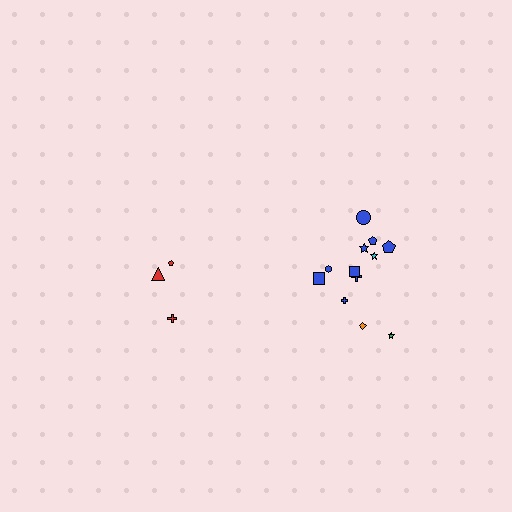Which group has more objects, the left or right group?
The right group.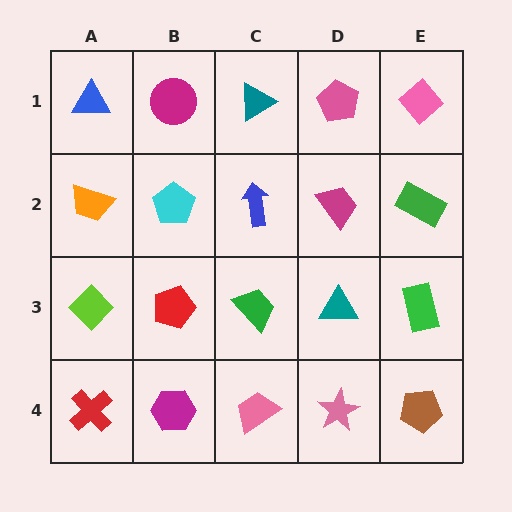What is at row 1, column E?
A pink diamond.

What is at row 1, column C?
A teal triangle.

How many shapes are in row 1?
5 shapes.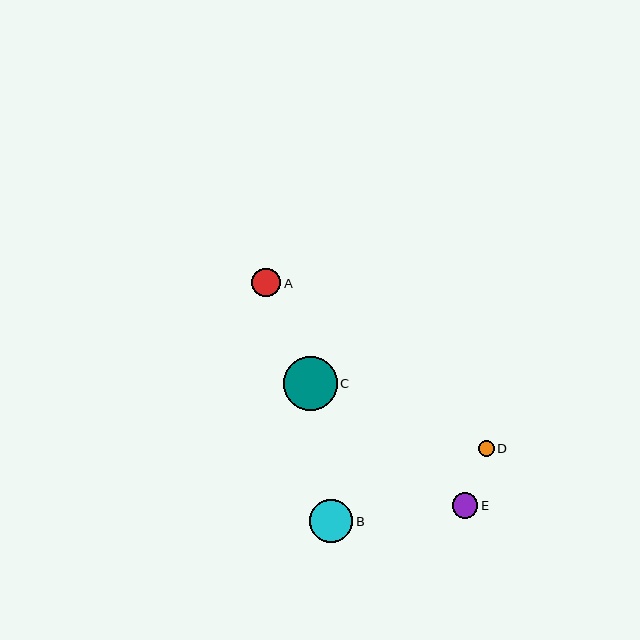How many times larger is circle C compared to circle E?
Circle C is approximately 2.1 times the size of circle E.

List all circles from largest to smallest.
From largest to smallest: C, B, A, E, D.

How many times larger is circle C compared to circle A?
Circle C is approximately 1.9 times the size of circle A.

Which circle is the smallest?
Circle D is the smallest with a size of approximately 15 pixels.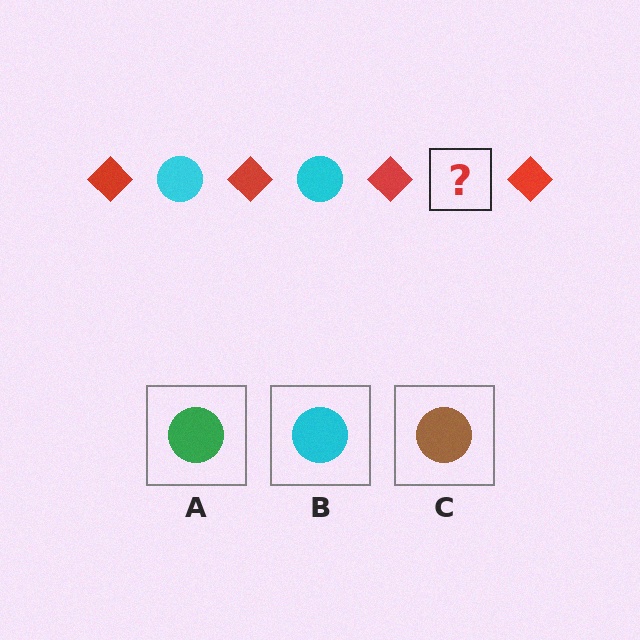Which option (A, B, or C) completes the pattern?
B.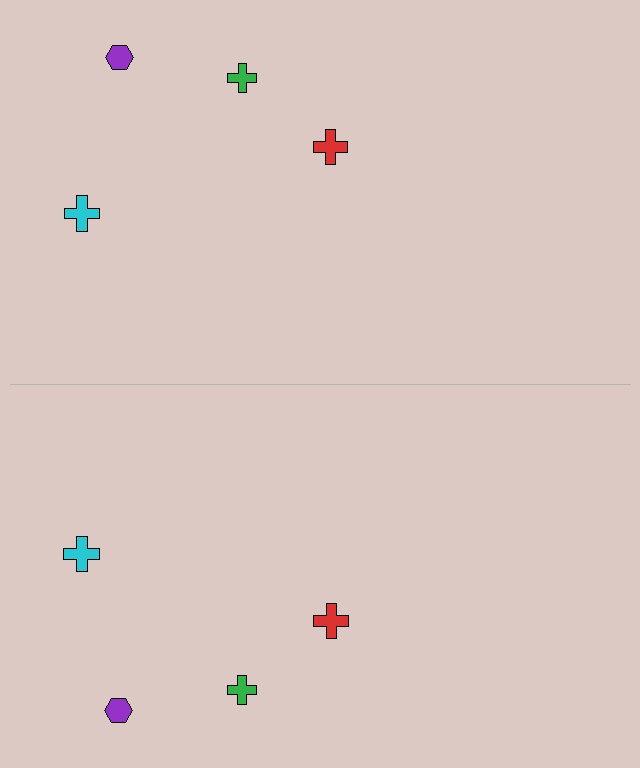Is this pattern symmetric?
Yes, this pattern has bilateral (reflection) symmetry.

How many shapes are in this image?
There are 8 shapes in this image.